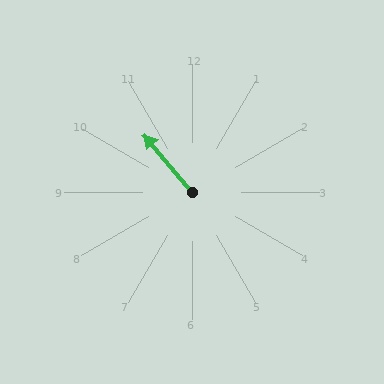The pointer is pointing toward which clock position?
Roughly 11 o'clock.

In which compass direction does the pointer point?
Northwest.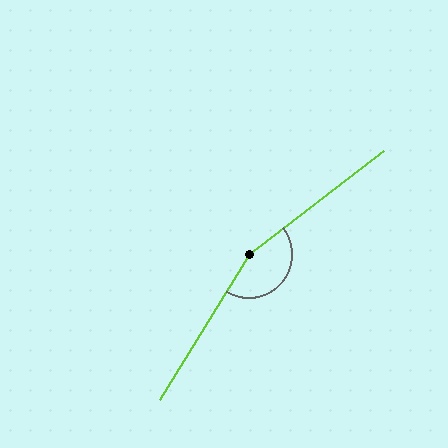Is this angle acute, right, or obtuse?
It is obtuse.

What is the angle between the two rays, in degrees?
Approximately 159 degrees.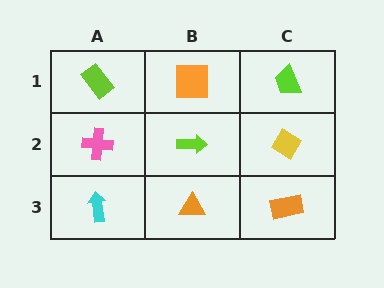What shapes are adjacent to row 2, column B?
An orange square (row 1, column B), an orange triangle (row 3, column B), a pink cross (row 2, column A), a yellow diamond (row 2, column C).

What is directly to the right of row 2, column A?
A lime arrow.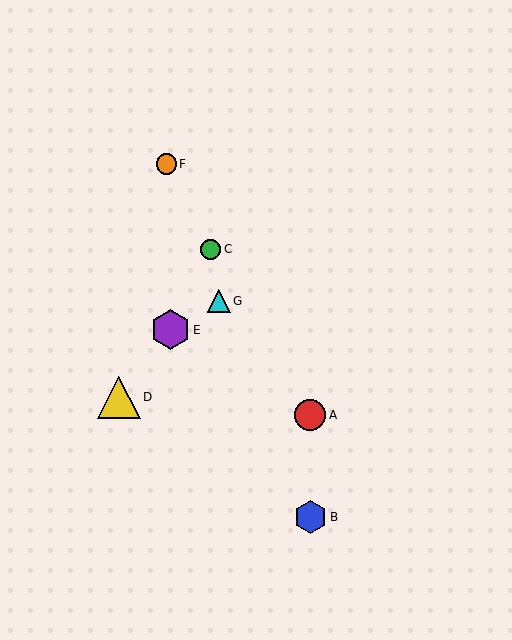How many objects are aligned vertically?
2 objects (A, B) are aligned vertically.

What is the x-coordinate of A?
Object A is at x≈310.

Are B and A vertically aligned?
Yes, both are at x≈310.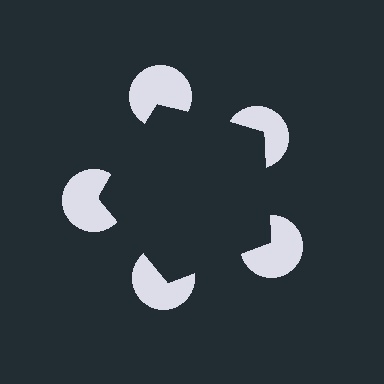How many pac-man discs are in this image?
There are 5 — one at each vertex of the illusory pentagon.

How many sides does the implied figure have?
5 sides.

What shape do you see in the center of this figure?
An illusory pentagon — its edges are inferred from the aligned wedge cuts in the pac-man discs, not physically drawn.